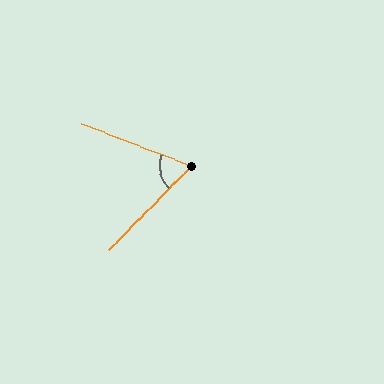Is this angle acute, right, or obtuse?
It is acute.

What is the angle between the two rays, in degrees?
Approximately 66 degrees.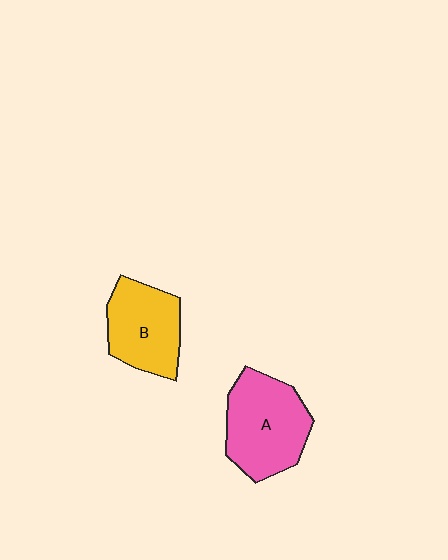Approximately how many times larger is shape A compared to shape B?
Approximately 1.2 times.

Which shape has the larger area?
Shape A (pink).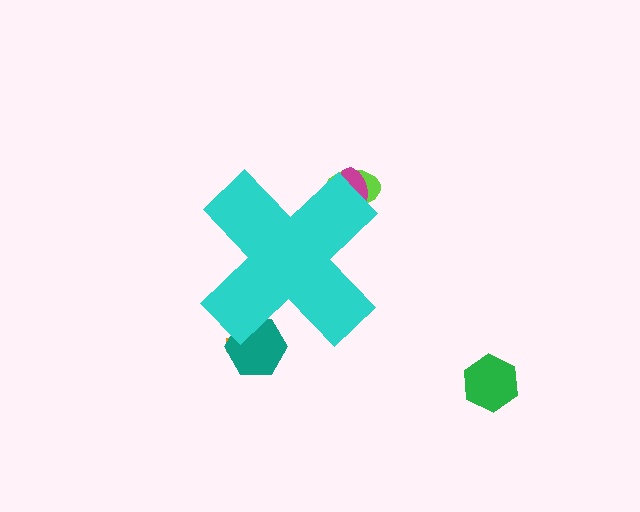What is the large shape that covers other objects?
A cyan cross.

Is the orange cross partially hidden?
Yes, the orange cross is partially hidden behind the cyan cross.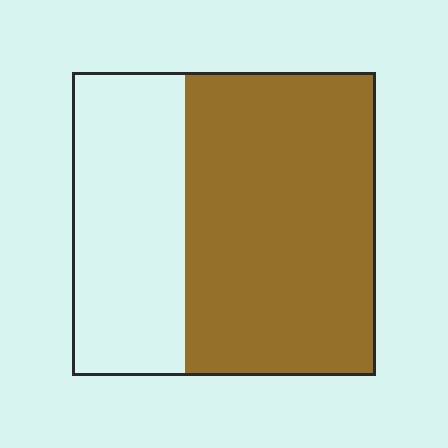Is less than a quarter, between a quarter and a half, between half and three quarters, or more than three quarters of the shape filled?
Between half and three quarters.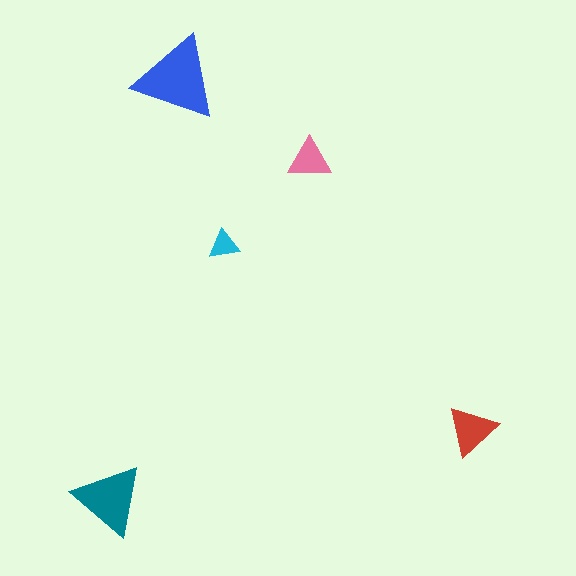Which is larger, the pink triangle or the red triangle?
The red one.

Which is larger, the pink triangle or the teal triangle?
The teal one.